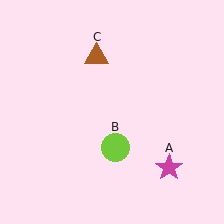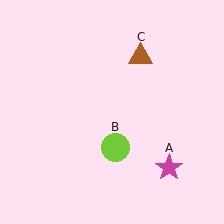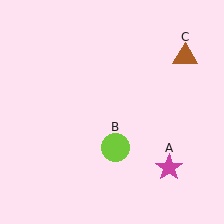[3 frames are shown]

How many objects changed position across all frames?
1 object changed position: brown triangle (object C).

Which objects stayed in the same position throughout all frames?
Magenta star (object A) and lime circle (object B) remained stationary.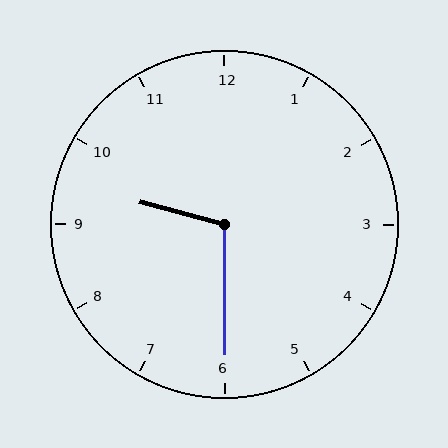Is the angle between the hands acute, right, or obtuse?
It is obtuse.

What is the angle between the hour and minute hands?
Approximately 105 degrees.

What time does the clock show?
9:30.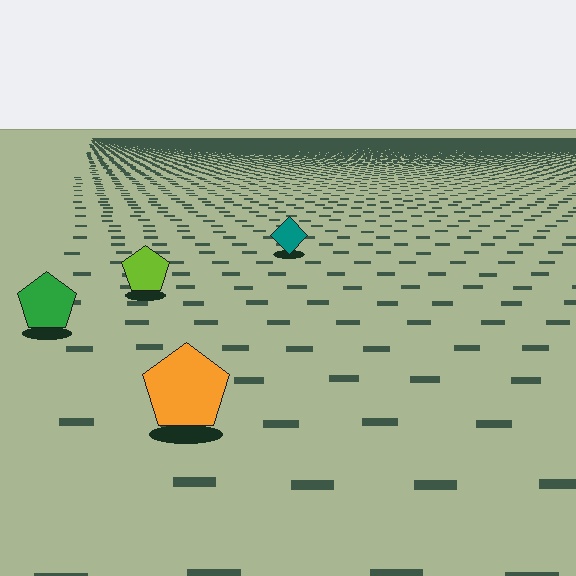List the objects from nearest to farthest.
From nearest to farthest: the orange pentagon, the green pentagon, the lime pentagon, the teal diamond.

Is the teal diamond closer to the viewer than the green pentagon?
No. The green pentagon is closer — you can tell from the texture gradient: the ground texture is coarser near it.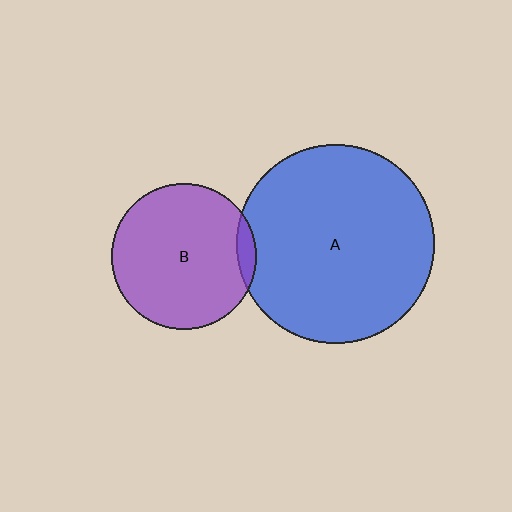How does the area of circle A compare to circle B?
Approximately 1.9 times.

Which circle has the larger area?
Circle A (blue).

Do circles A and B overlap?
Yes.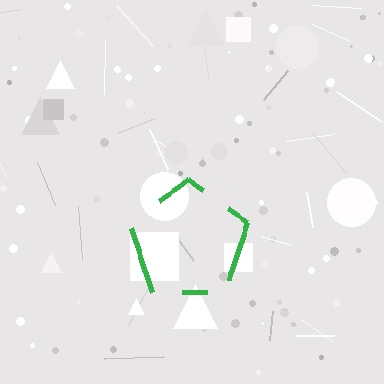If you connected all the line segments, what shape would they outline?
They would outline a pentagon.